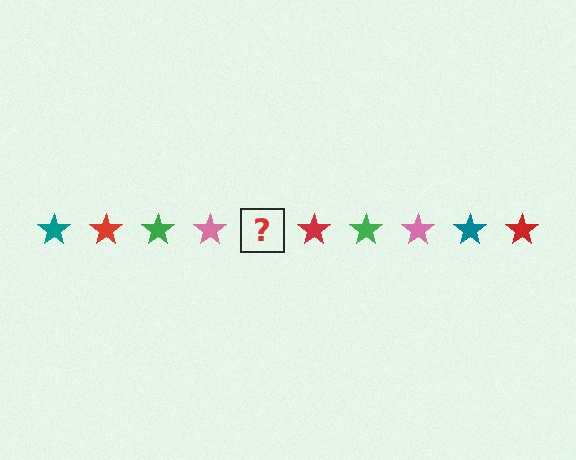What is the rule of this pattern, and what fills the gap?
The rule is that the pattern cycles through teal, red, green, pink stars. The gap should be filled with a teal star.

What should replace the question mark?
The question mark should be replaced with a teal star.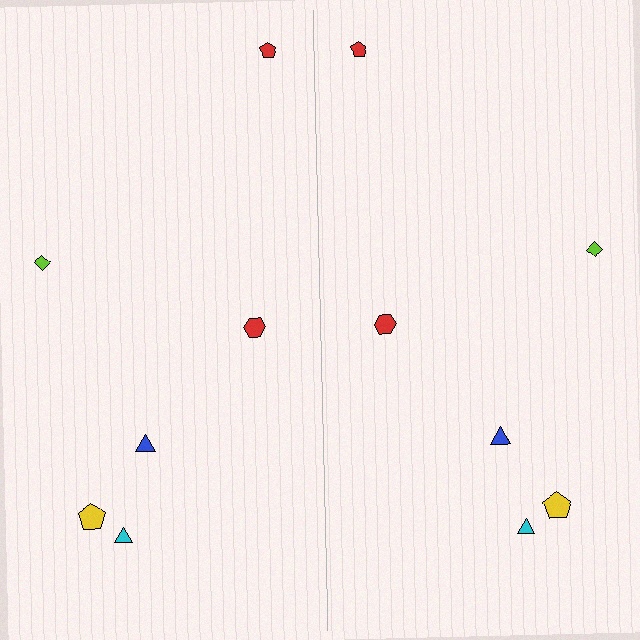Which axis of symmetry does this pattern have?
The pattern has a vertical axis of symmetry running through the center of the image.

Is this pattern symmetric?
Yes, this pattern has bilateral (reflection) symmetry.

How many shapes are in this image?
There are 12 shapes in this image.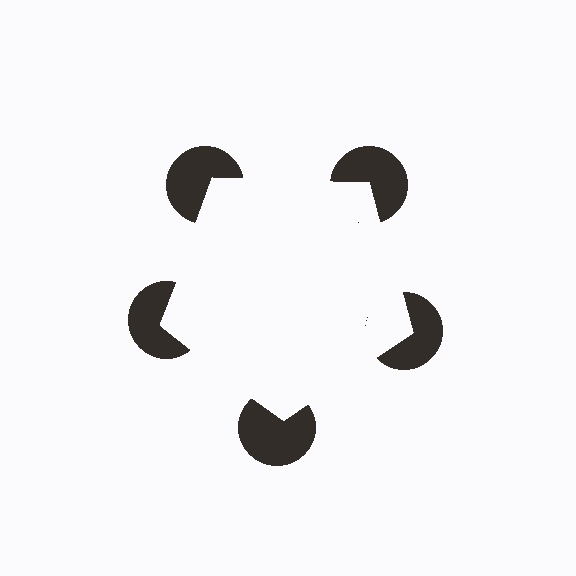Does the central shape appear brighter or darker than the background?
It typically appears slightly brighter than the background, even though no actual brightness change is drawn.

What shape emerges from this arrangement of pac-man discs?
An illusory pentagon — its edges are inferred from the aligned wedge cuts in the pac-man discs, not physically drawn.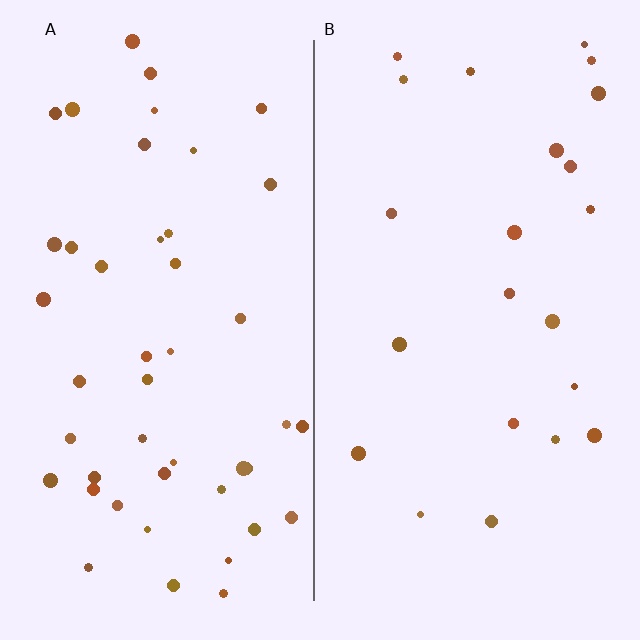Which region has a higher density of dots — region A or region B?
A (the left).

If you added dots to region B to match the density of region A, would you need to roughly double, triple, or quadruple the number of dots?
Approximately double.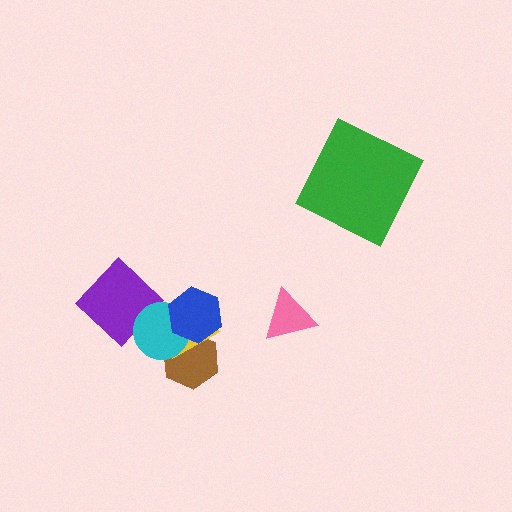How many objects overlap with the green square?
0 objects overlap with the green square.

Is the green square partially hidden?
No, no other shape covers it.